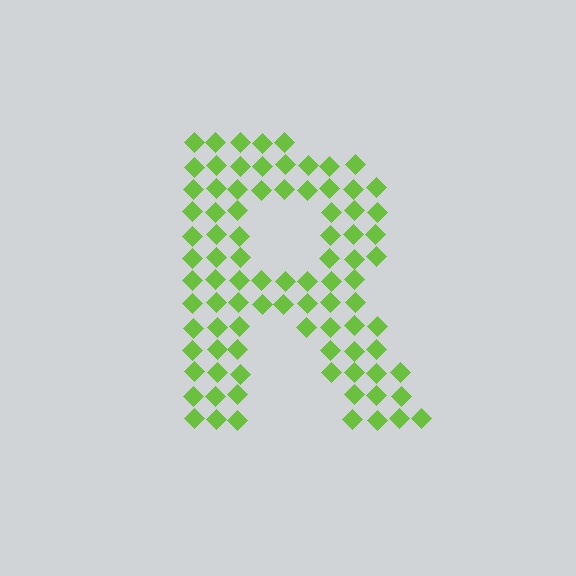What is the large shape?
The large shape is the letter R.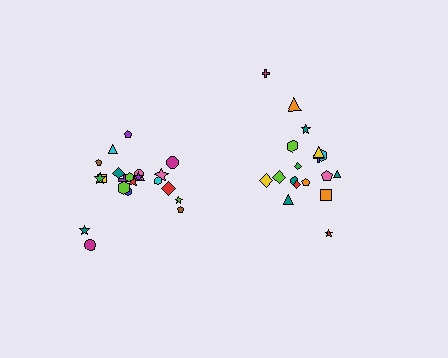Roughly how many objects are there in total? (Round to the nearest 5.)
Roughly 40 objects in total.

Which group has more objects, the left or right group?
The left group.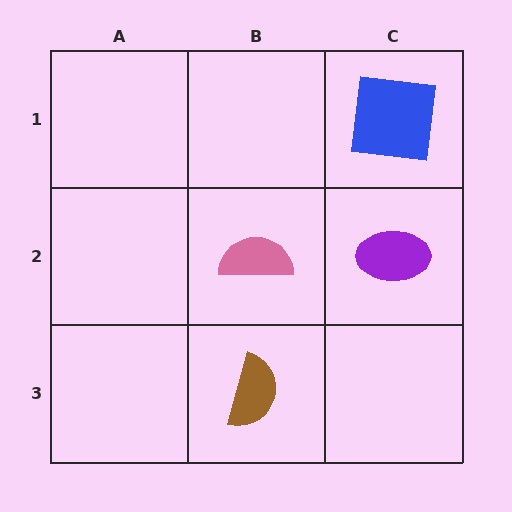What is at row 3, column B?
A brown semicircle.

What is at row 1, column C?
A blue square.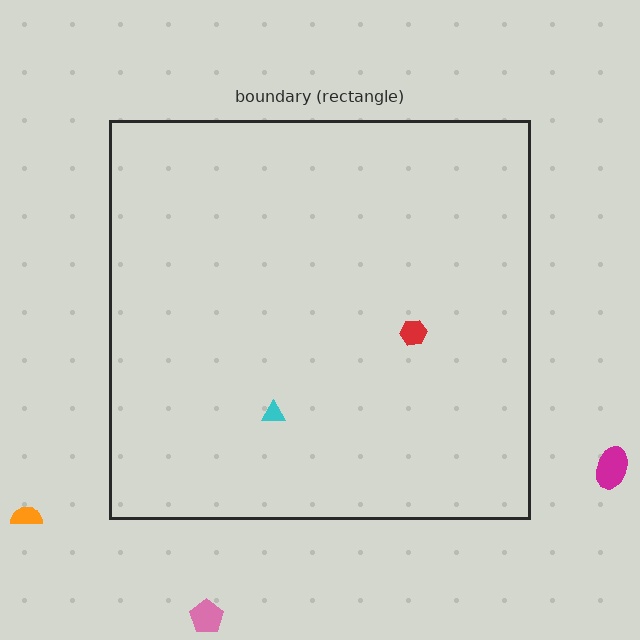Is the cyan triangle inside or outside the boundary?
Inside.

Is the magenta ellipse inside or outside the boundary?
Outside.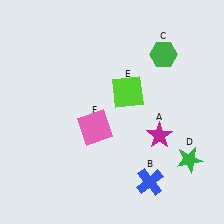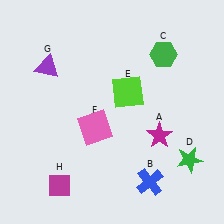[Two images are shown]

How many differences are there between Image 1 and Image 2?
There are 2 differences between the two images.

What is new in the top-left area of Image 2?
A purple triangle (G) was added in the top-left area of Image 2.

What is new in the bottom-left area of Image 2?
A magenta diamond (H) was added in the bottom-left area of Image 2.